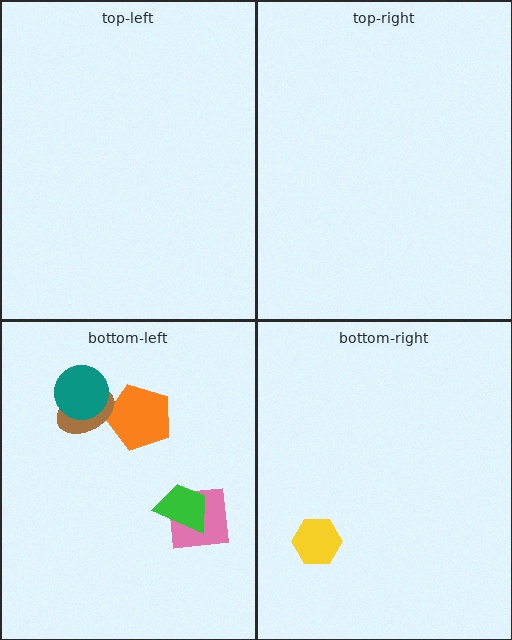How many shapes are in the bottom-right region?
1.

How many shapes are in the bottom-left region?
5.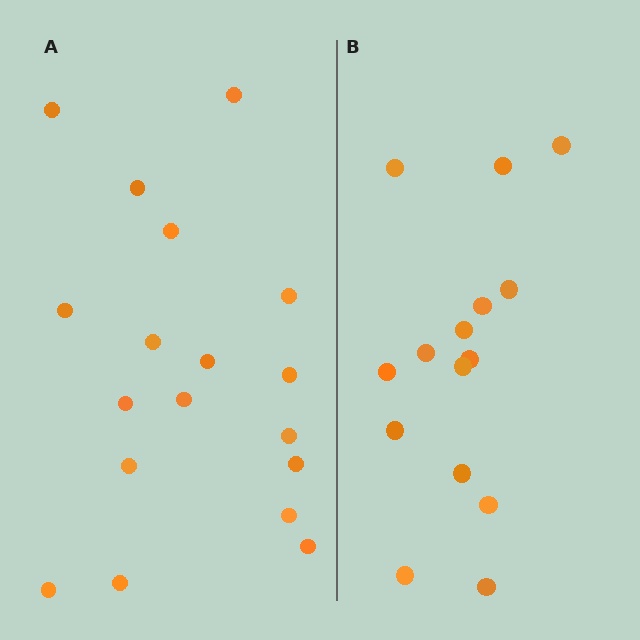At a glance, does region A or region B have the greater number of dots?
Region A (the left region) has more dots.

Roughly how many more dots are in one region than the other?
Region A has just a few more — roughly 2 or 3 more dots than region B.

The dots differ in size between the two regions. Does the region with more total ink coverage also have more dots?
No. Region B has more total ink coverage because its dots are larger, but region A actually contains more individual dots. Total area can be misleading — the number of items is what matters here.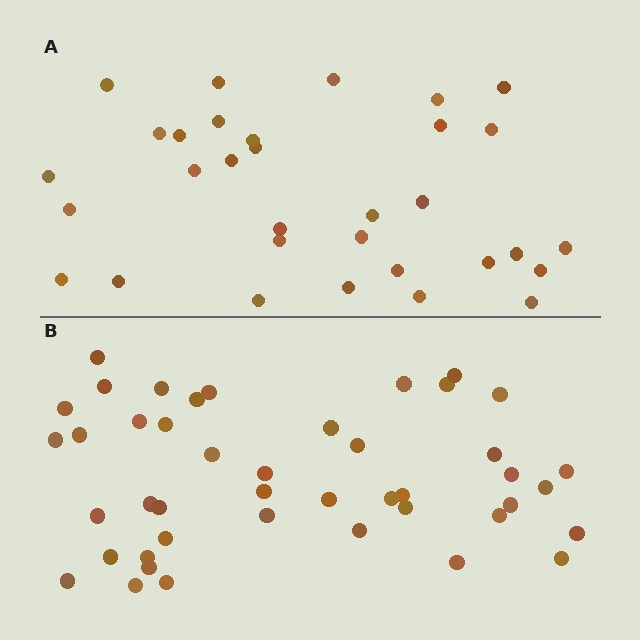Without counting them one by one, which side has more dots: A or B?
Region B (the bottom region) has more dots.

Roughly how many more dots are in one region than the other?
Region B has roughly 12 or so more dots than region A.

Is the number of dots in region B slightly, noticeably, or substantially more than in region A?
Region B has noticeably more, but not dramatically so. The ratio is roughly 1.4 to 1.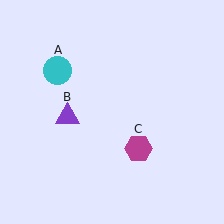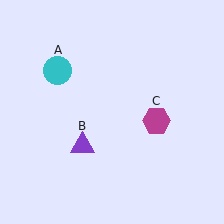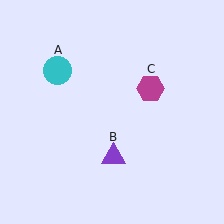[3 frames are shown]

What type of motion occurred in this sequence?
The purple triangle (object B), magenta hexagon (object C) rotated counterclockwise around the center of the scene.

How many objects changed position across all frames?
2 objects changed position: purple triangle (object B), magenta hexagon (object C).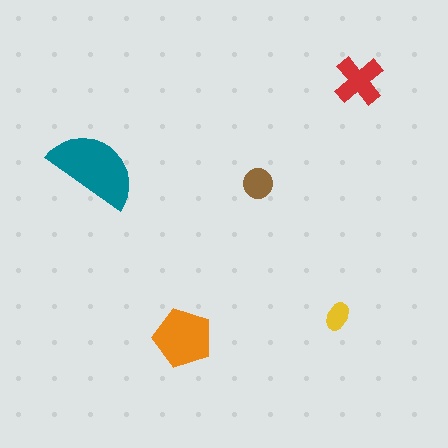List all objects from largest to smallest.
The teal semicircle, the orange pentagon, the red cross, the brown circle, the yellow ellipse.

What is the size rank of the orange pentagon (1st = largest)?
2nd.